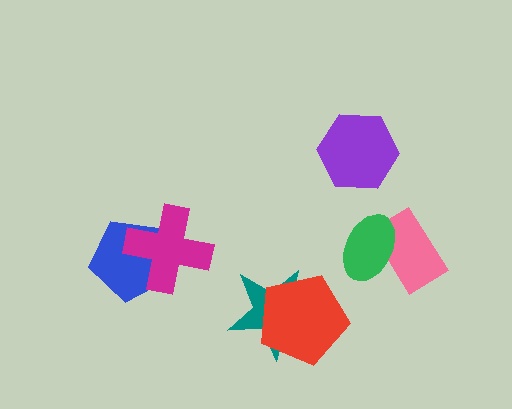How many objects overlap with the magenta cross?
1 object overlaps with the magenta cross.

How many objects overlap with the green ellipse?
1 object overlaps with the green ellipse.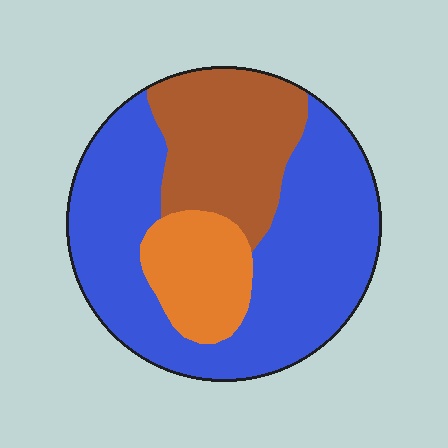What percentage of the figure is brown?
Brown takes up between a sixth and a third of the figure.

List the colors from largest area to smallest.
From largest to smallest: blue, brown, orange.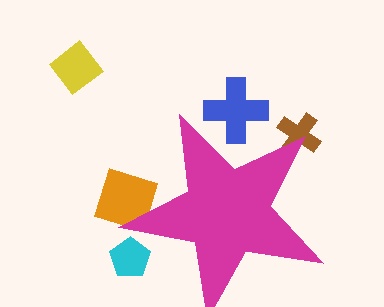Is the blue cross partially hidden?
Yes, the blue cross is partially hidden behind the magenta star.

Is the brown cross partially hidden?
Yes, the brown cross is partially hidden behind the magenta star.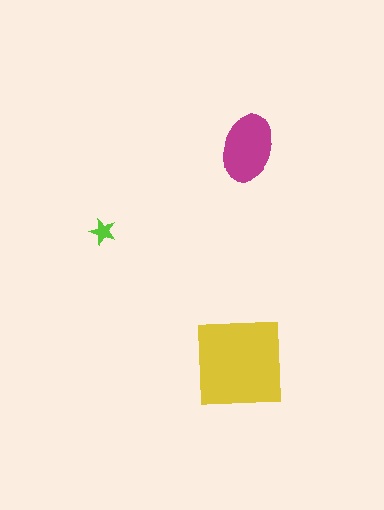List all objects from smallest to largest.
The lime star, the magenta ellipse, the yellow square.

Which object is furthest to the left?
The lime star is leftmost.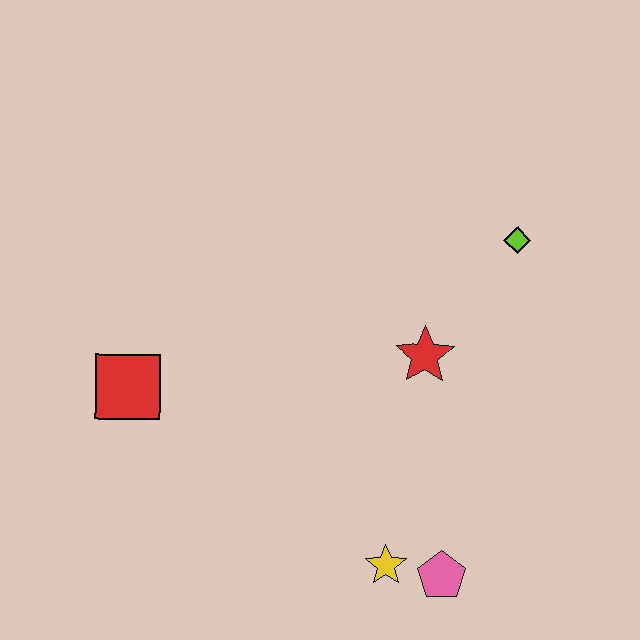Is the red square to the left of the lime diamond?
Yes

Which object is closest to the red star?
The lime diamond is closest to the red star.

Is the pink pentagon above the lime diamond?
No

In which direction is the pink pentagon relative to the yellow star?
The pink pentagon is to the right of the yellow star.